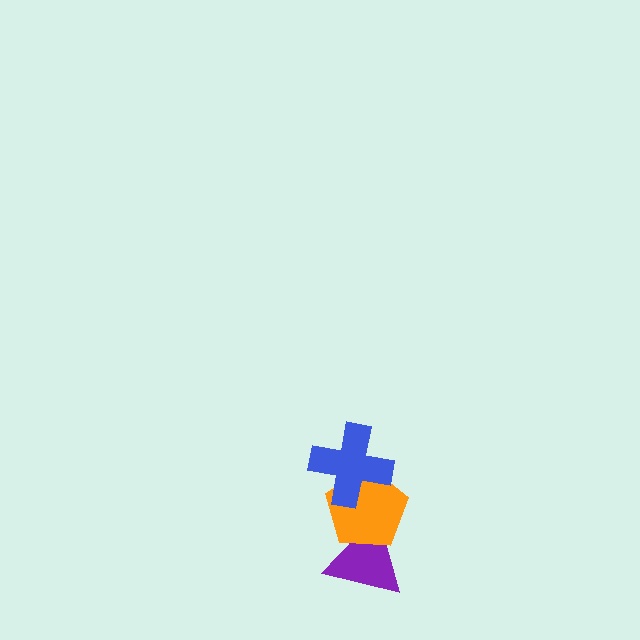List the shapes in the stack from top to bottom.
From top to bottom: the blue cross, the orange pentagon, the purple triangle.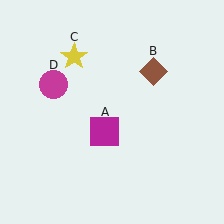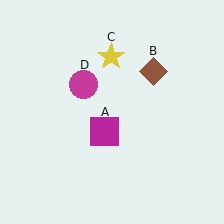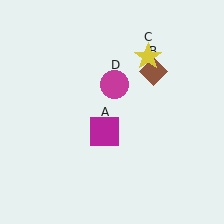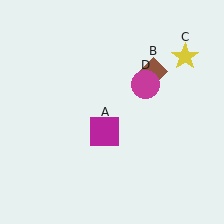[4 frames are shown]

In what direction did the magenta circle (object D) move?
The magenta circle (object D) moved right.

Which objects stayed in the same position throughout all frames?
Magenta square (object A) and brown diamond (object B) remained stationary.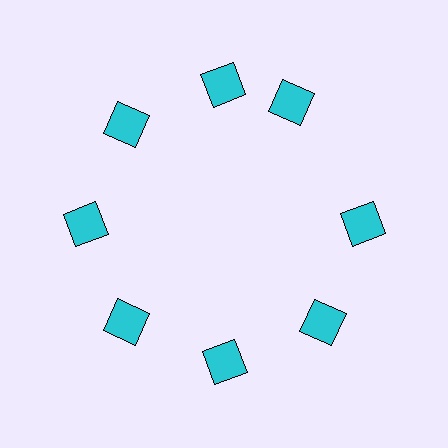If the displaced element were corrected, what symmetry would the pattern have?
It would have 8-fold rotational symmetry — the pattern would map onto itself every 45 degrees.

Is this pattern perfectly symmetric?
No. The 8 cyan diamonds are arranged in a ring, but one element near the 2 o'clock position is rotated out of alignment along the ring, breaking the 8-fold rotational symmetry.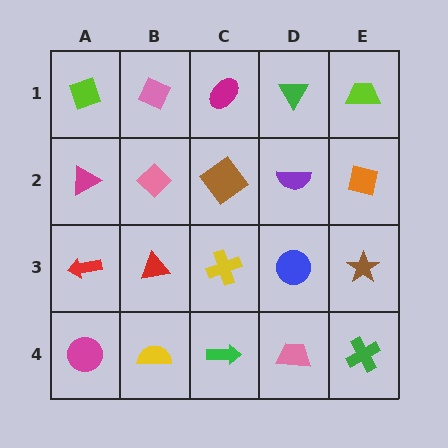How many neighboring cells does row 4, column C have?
3.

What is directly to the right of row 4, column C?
A pink trapezoid.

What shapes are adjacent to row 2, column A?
A lime diamond (row 1, column A), a red arrow (row 3, column A), a pink diamond (row 2, column B).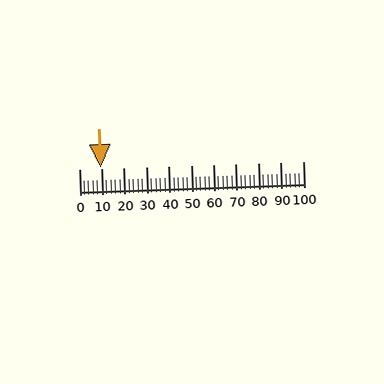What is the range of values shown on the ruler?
The ruler shows values from 0 to 100.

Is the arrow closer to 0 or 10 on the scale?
The arrow is closer to 10.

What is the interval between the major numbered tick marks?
The major tick marks are spaced 10 units apart.